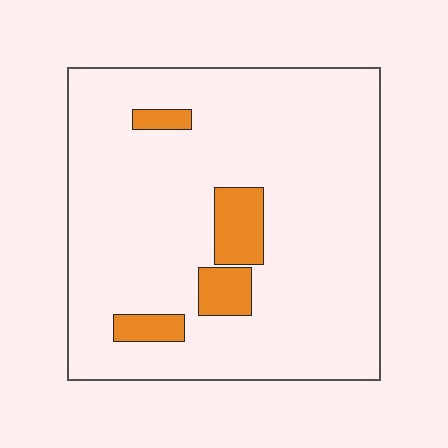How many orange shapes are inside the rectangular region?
4.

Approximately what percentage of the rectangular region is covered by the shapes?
Approximately 10%.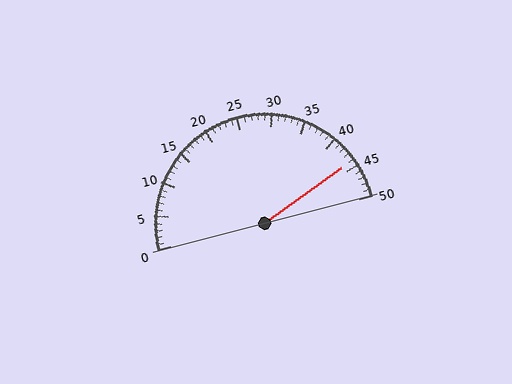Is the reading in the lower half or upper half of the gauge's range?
The reading is in the upper half of the range (0 to 50).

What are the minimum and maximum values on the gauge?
The gauge ranges from 0 to 50.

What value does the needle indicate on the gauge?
The needle indicates approximately 44.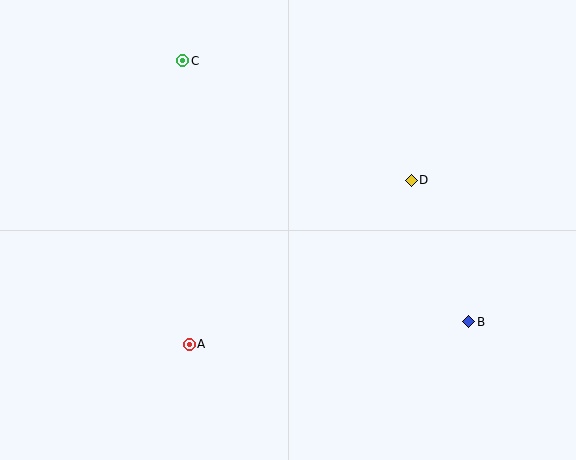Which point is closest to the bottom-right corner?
Point B is closest to the bottom-right corner.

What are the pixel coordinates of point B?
Point B is at (469, 322).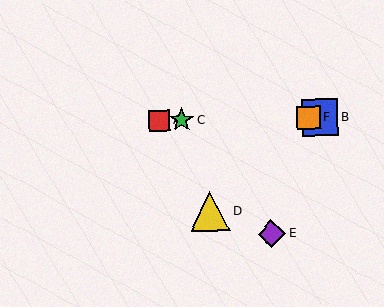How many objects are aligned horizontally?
4 objects (A, B, C, F) are aligned horizontally.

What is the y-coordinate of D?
Object D is at y≈211.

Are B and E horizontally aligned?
No, B is at y≈117 and E is at y≈234.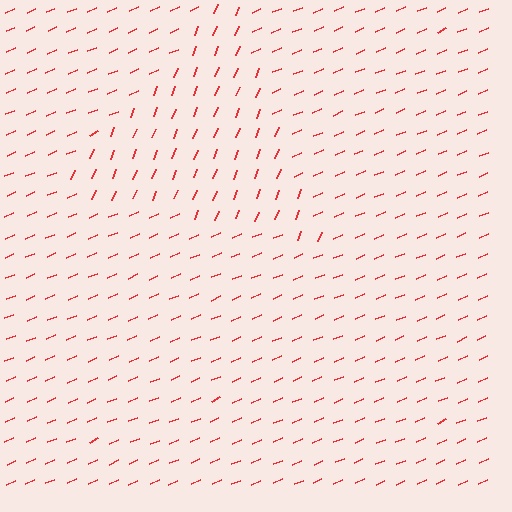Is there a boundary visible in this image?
Yes, there is a texture boundary formed by a change in line orientation.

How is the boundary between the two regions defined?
The boundary is defined purely by a change in line orientation (approximately 45 degrees difference). All lines are the same color and thickness.